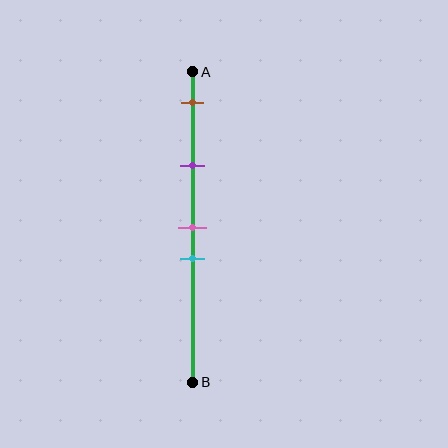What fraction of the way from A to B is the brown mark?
The brown mark is approximately 10% (0.1) of the way from A to B.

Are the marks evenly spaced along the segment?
No, the marks are not evenly spaced.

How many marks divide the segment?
There are 4 marks dividing the segment.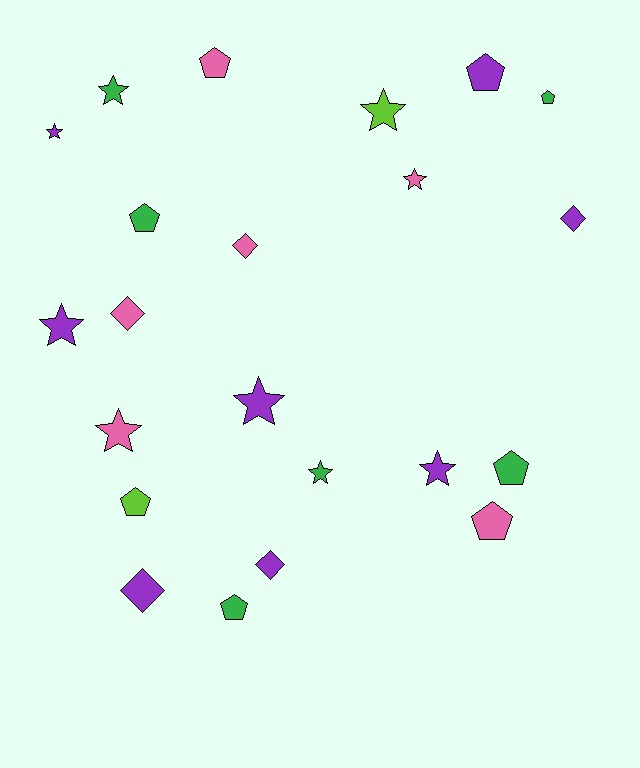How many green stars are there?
There are 2 green stars.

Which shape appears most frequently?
Star, with 9 objects.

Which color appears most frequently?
Purple, with 8 objects.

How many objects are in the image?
There are 22 objects.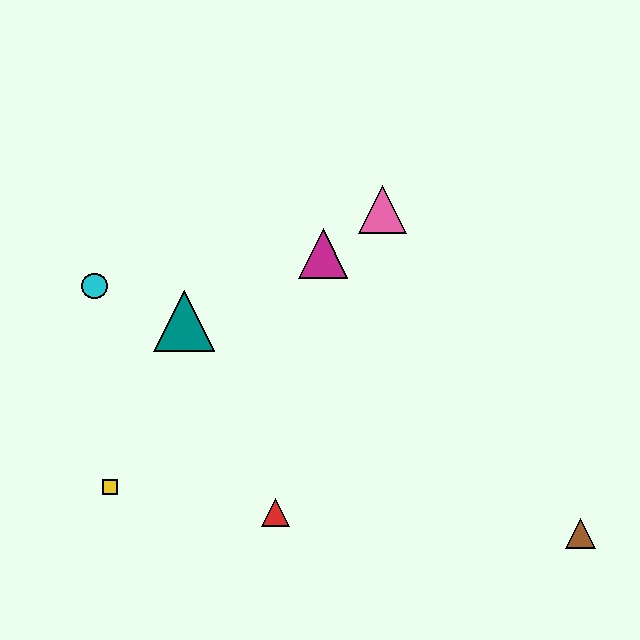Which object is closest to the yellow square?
The red triangle is closest to the yellow square.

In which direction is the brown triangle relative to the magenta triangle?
The brown triangle is below the magenta triangle.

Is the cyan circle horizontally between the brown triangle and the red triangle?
No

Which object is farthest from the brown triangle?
The cyan circle is farthest from the brown triangle.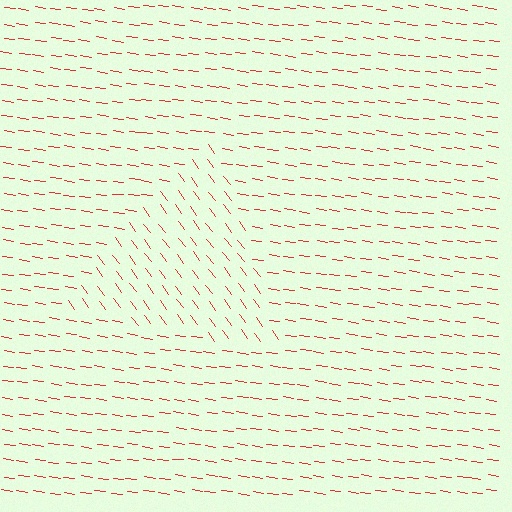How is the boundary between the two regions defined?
The boundary is defined purely by a change in line orientation (approximately 45 degrees difference). All lines are the same color and thickness.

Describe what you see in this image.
The image is filled with small red line segments. A triangle region in the image has lines oriented differently from the surrounding lines, creating a visible texture boundary.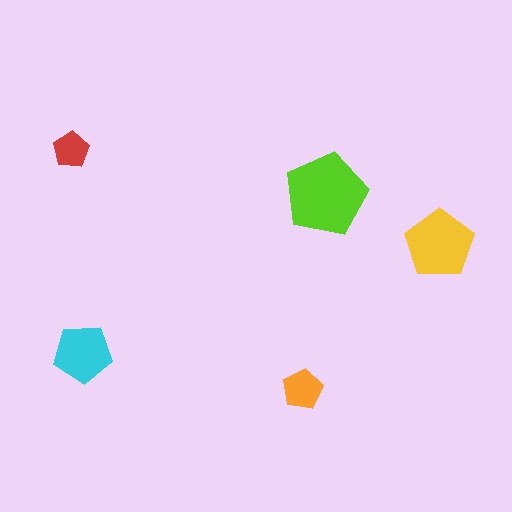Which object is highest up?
The red pentagon is topmost.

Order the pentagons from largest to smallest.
the lime one, the yellow one, the cyan one, the orange one, the red one.